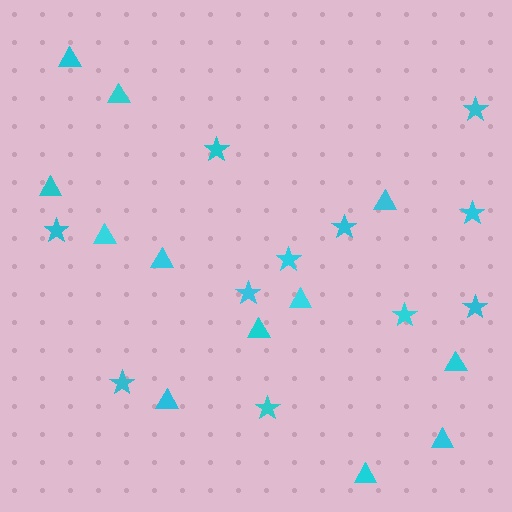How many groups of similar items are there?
There are 2 groups: one group of stars (11) and one group of triangles (12).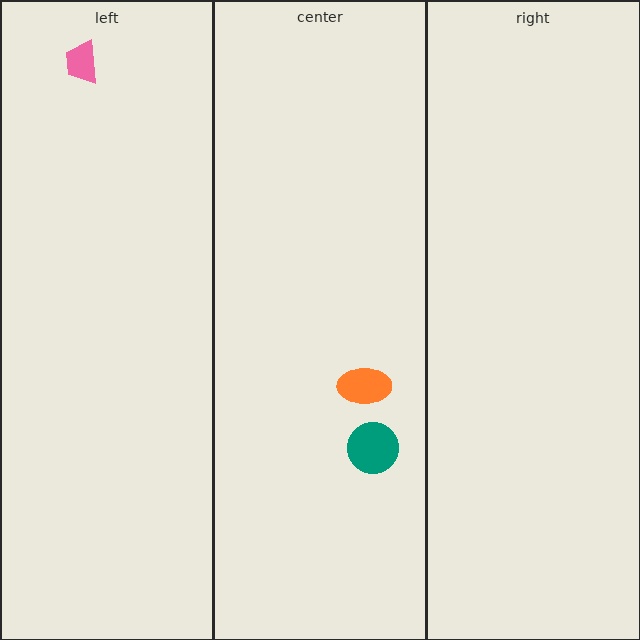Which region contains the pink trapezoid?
The left region.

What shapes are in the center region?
The orange ellipse, the teal circle.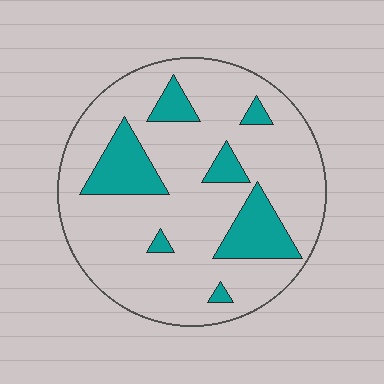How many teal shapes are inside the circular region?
7.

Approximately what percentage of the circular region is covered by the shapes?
Approximately 20%.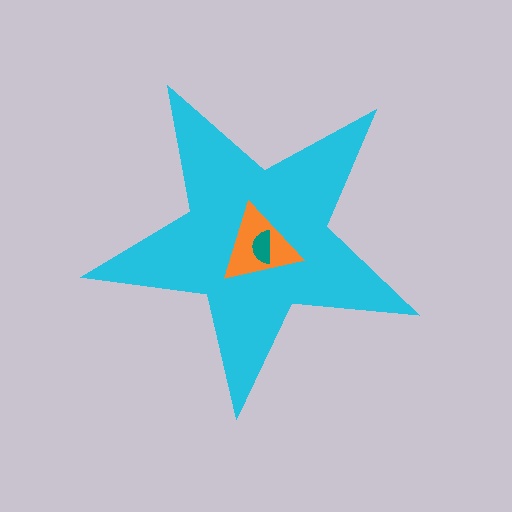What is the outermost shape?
The cyan star.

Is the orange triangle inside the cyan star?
Yes.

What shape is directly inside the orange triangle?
The teal semicircle.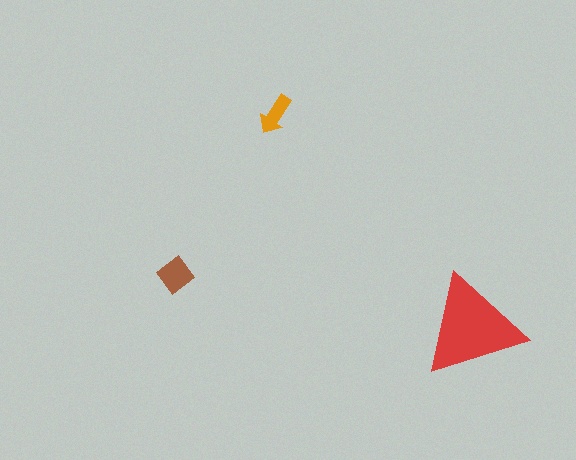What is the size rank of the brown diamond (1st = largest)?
2nd.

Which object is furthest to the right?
The red triangle is rightmost.